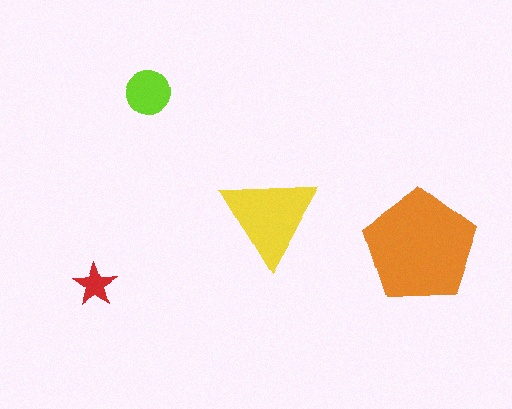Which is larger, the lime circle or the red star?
The lime circle.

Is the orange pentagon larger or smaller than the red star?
Larger.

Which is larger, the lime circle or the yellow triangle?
The yellow triangle.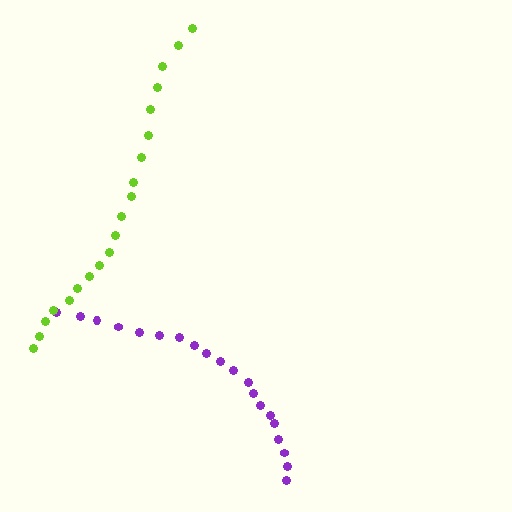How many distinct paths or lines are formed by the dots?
There are 2 distinct paths.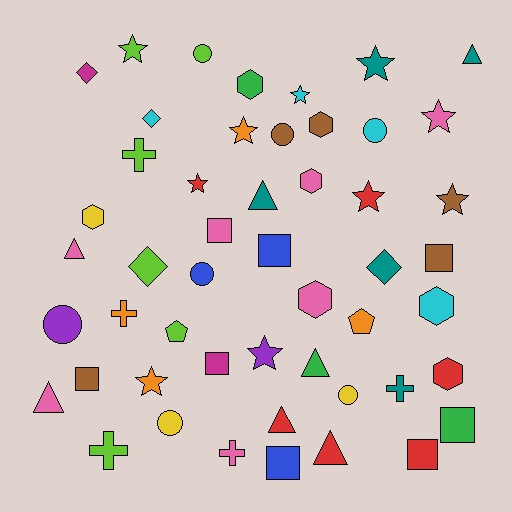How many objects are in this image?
There are 50 objects.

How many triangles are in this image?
There are 7 triangles.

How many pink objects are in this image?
There are 7 pink objects.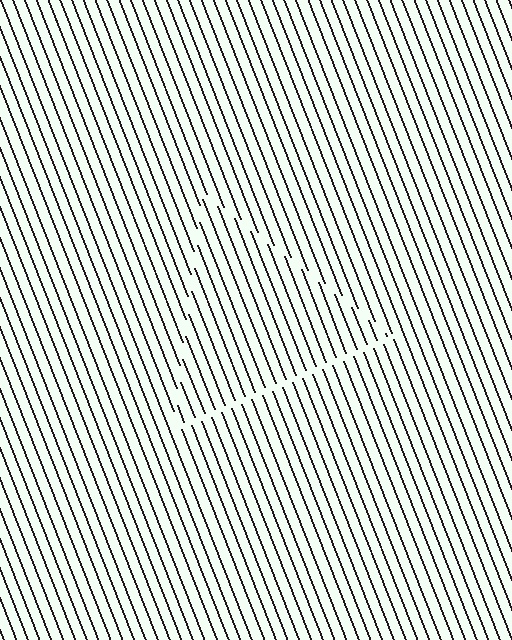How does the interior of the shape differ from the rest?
The interior of the shape contains the same grating, shifted by half a period — the contour is defined by the phase discontinuity where line-ends from the inner and outer gratings abut.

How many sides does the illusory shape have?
3 sides — the line-ends trace a triangle.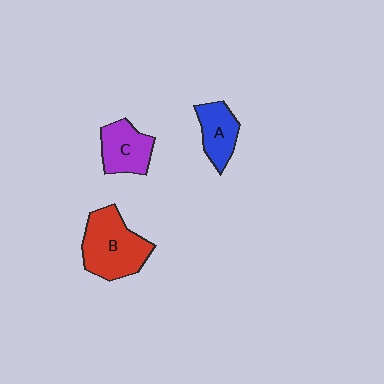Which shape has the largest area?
Shape B (red).